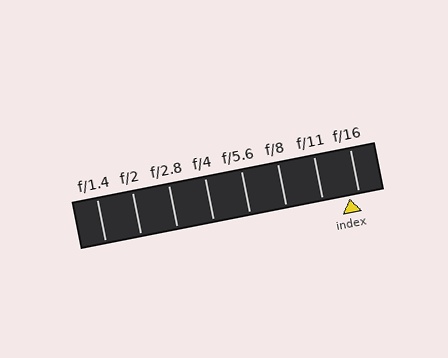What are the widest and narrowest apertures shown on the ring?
The widest aperture shown is f/1.4 and the narrowest is f/16.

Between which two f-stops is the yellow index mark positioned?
The index mark is between f/11 and f/16.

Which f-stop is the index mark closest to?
The index mark is closest to f/16.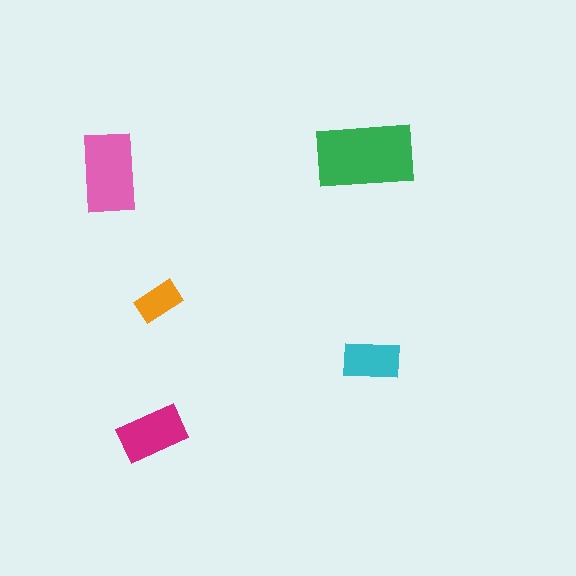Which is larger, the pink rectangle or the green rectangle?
The green one.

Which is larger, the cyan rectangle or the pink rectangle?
The pink one.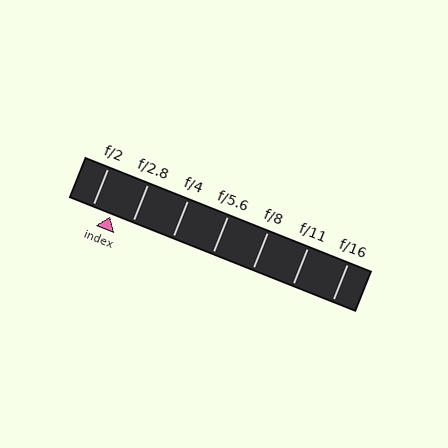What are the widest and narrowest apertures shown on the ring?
The widest aperture shown is f/2 and the narrowest is f/16.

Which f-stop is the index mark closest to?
The index mark is closest to f/2.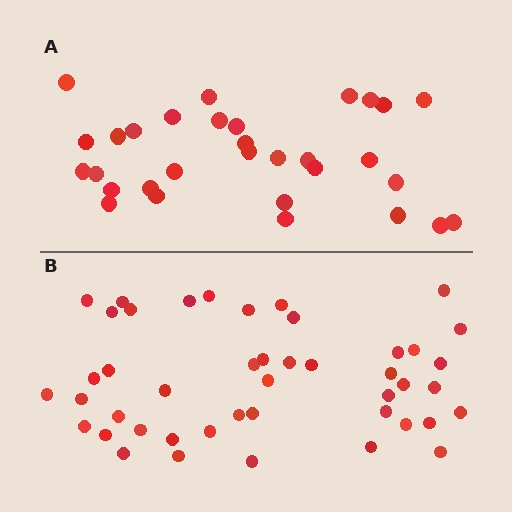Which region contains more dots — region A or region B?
Region B (the bottom region) has more dots.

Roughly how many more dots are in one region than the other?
Region B has approximately 15 more dots than region A.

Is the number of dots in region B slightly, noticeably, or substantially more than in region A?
Region B has substantially more. The ratio is roughly 1.5 to 1.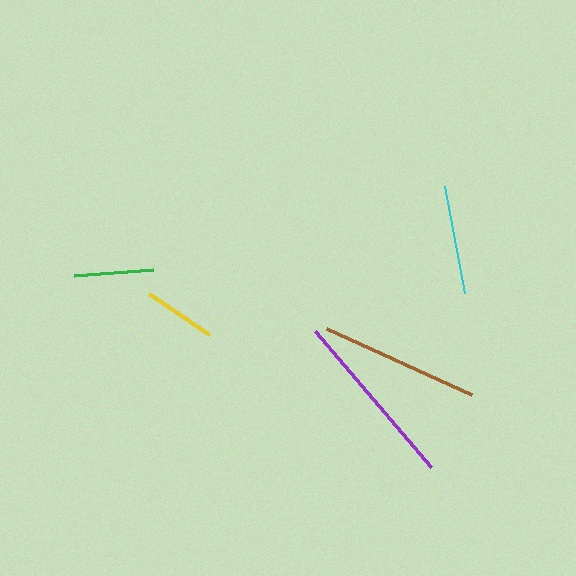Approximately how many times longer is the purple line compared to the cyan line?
The purple line is approximately 1.6 times the length of the cyan line.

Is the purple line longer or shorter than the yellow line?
The purple line is longer than the yellow line.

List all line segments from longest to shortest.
From longest to shortest: purple, brown, cyan, green, yellow.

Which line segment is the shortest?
The yellow line is the shortest at approximately 72 pixels.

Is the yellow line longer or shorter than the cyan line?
The cyan line is longer than the yellow line.